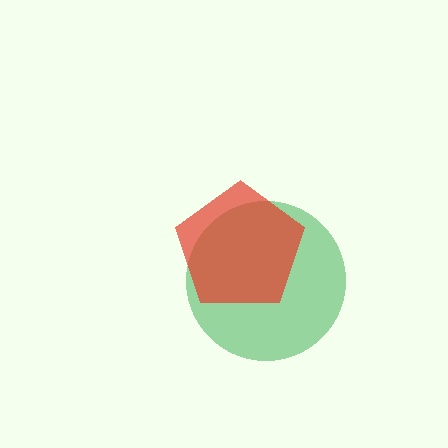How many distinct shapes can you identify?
There are 2 distinct shapes: a green circle, a red pentagon.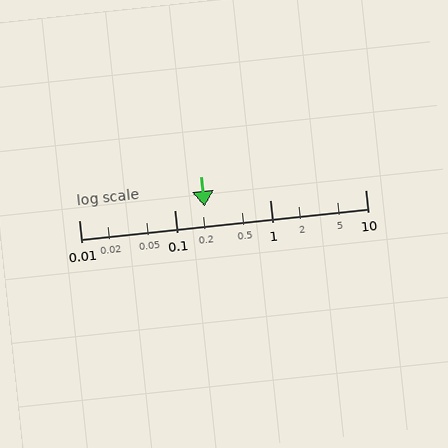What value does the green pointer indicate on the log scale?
The pointer indicates approximately 0.21.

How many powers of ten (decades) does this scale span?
The scale spans 3 decades, from 0.01 to 10.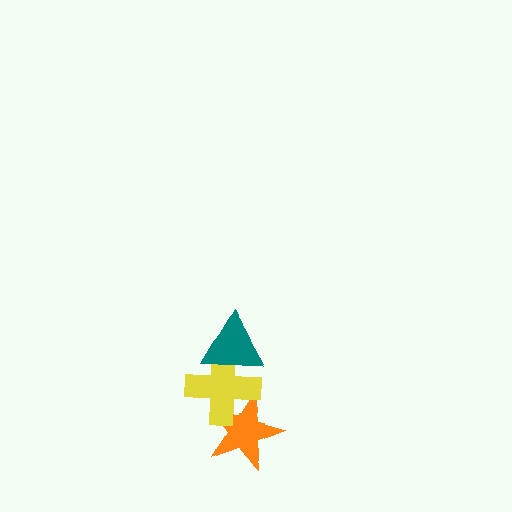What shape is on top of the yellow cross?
The teal triangle is on top of the yellow cross.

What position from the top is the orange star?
The orange star is 3rd from the top.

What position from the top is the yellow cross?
The yellow cross is 2nd from the top.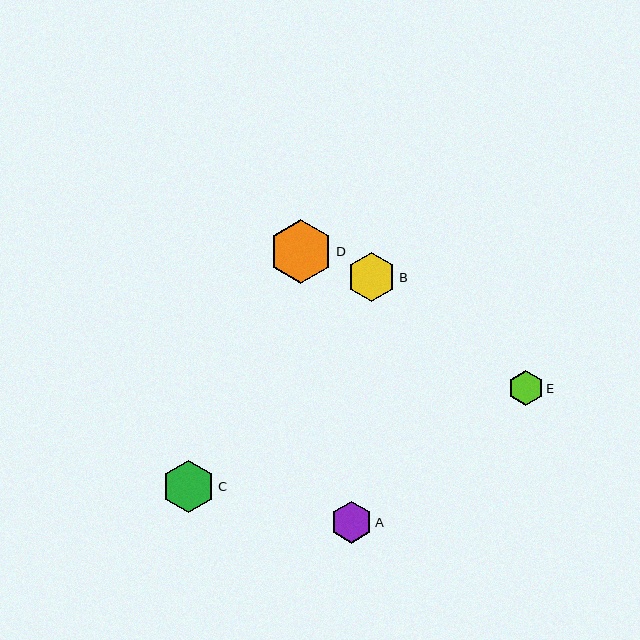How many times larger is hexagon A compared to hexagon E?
Hexagon A is approximately 1.2 times the size of hexagon E.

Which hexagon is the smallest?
Hexagon E is the smallest with a size of approximately 35 pixels.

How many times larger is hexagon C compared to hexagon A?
Hexagon C is approximately 1.3 times the size of hexagon A.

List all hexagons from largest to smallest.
From largest to smallest: D, C, B, A, E.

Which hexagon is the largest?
Hexagon D is the largest with a size of approximately 63 pixels.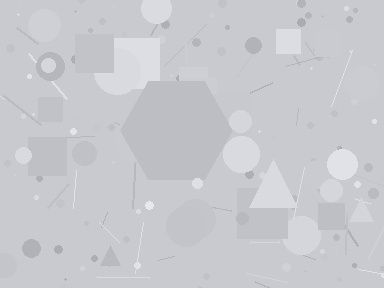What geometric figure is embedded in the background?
A hexagon is embedded in the background.